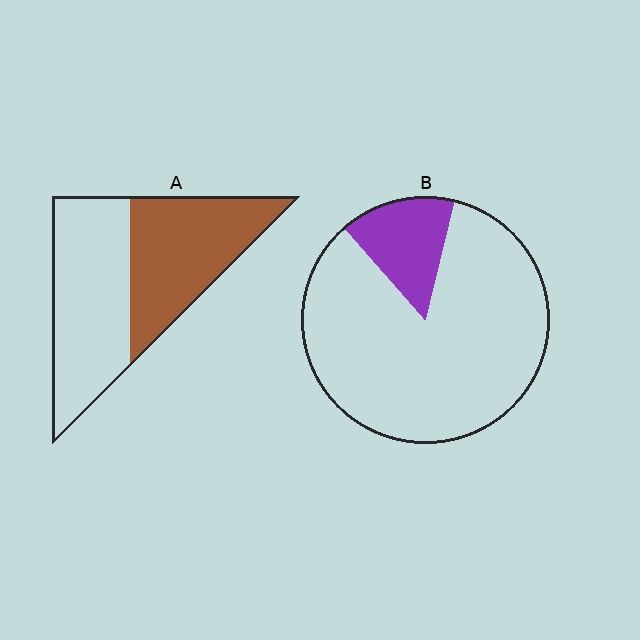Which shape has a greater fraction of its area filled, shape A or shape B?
Shape A.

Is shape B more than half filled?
No.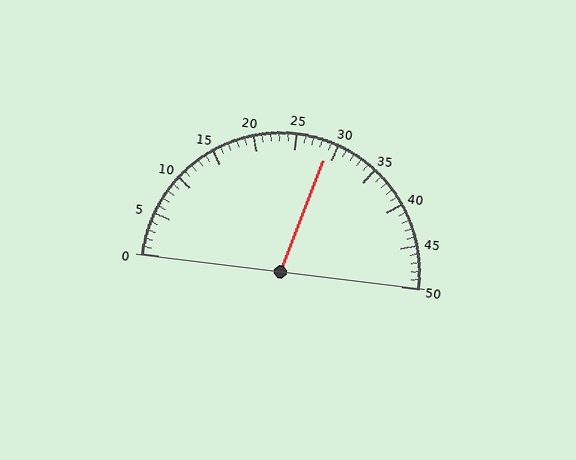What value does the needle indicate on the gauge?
The needle indicates approximately 29.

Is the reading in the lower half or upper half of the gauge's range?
The reading is in the upper half of the range (0 to 50).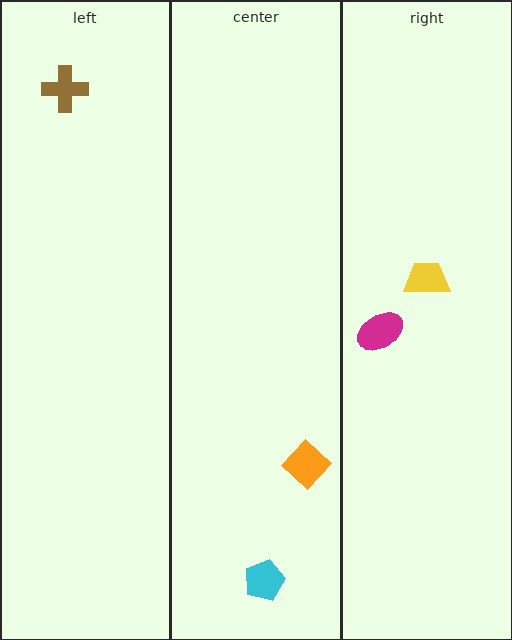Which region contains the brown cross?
The left region.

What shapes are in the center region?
The cyan pentagon, the orange diamond.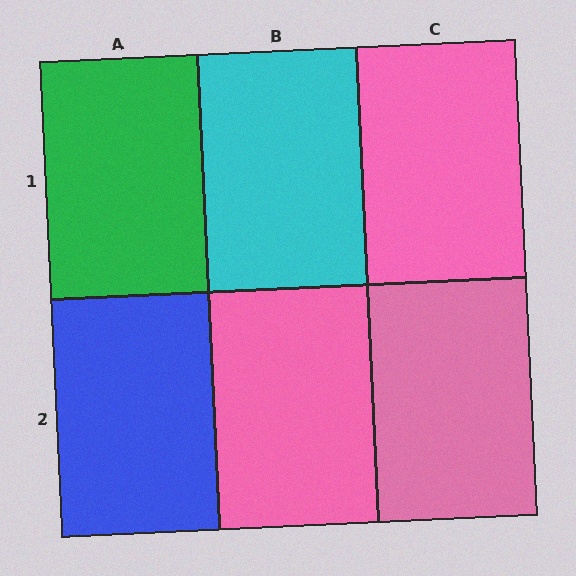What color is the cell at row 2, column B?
Pink.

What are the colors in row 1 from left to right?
Green, cyan, pink.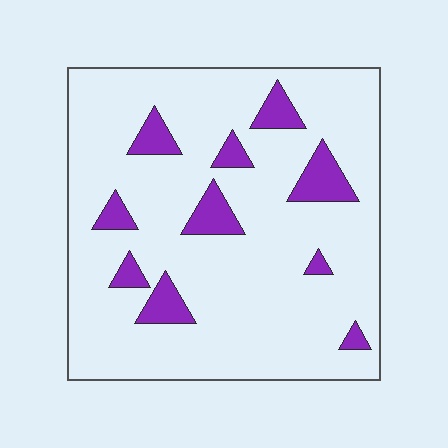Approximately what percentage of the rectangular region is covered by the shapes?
Approximately 15%.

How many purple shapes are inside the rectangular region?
10.